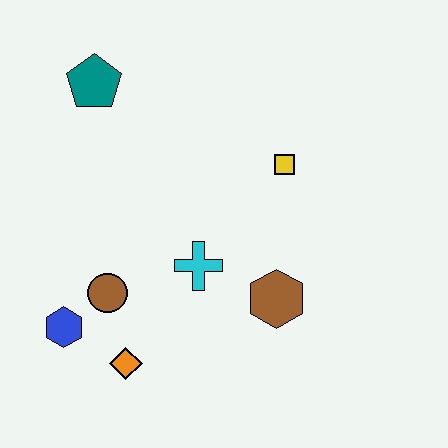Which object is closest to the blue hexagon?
The brown circle is closest to the blue hexagon.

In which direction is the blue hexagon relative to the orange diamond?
The blue hexagon is to the left of the orange diamond.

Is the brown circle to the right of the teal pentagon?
Yes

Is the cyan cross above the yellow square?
No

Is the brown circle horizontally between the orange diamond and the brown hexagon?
No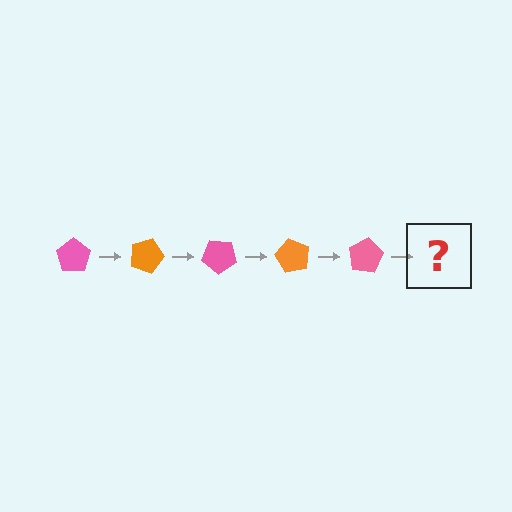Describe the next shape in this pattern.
It should be an orange pentagon, rotated 100 degrees from the start.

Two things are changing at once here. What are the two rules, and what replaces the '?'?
The two rules are that it rotates 20 degrees each step and the color cycles through pink and orange. The '?' should be an orange pentagon, rotated 100 degrees from the start.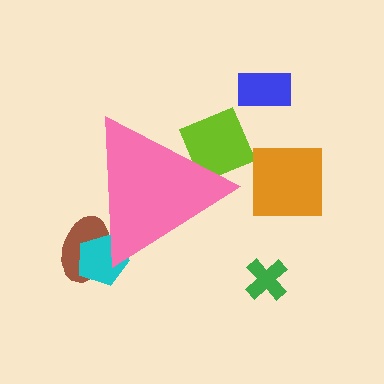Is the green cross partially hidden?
No, the green cross is fully visible.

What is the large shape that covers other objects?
A pink triangle.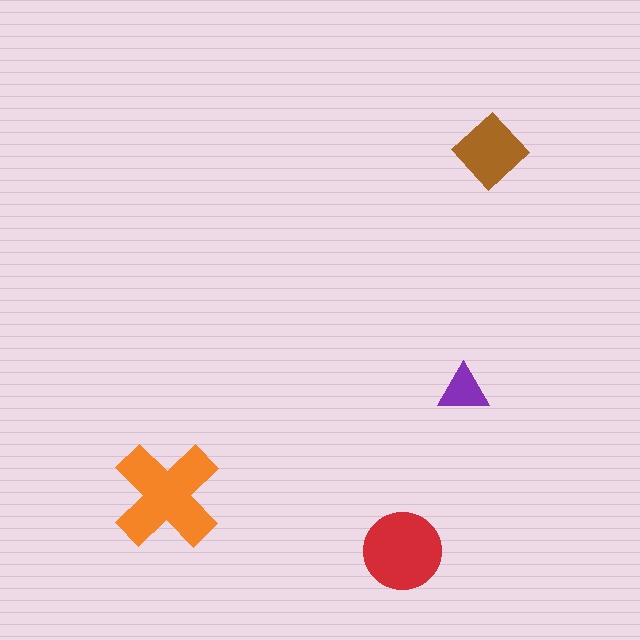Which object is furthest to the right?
The brown diamond is rightmost.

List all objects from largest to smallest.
The orange cross, the red circle, the brown diamond, the purple triangle.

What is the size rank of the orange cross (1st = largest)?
1st.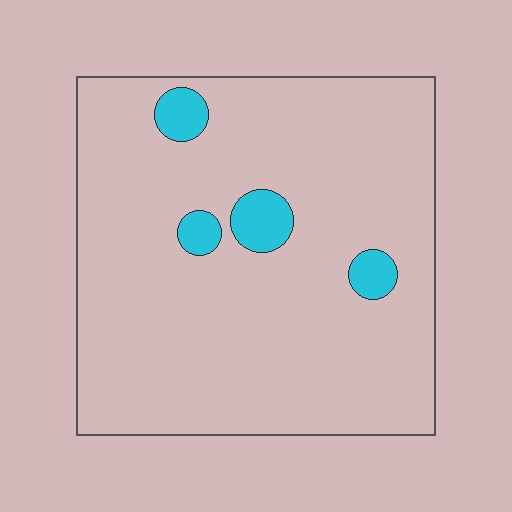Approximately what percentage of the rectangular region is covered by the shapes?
Approximately 5%.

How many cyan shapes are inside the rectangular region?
4.